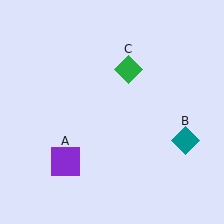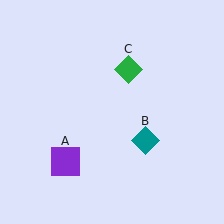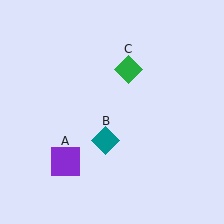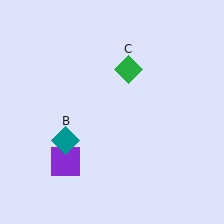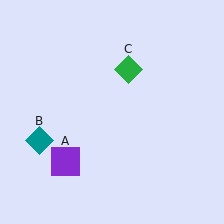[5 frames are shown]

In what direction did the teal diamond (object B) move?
The teal diamond (object B) moved left.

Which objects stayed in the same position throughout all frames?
Purple square (object A) and green diamond (object C) remained stationary.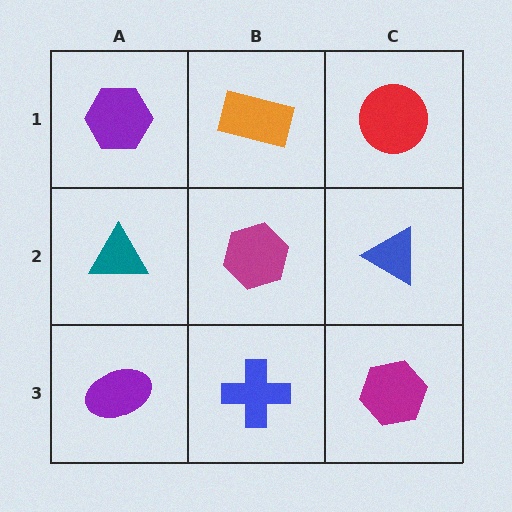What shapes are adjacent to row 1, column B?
A magenta hexagon (row 2, column B), a purple hexagon (row 1, column A), a red circle (row 1, column C).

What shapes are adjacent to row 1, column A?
A teal triangle (row 2, column A), an orange rectangle (row 1, column B).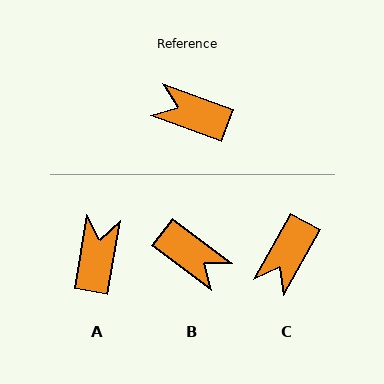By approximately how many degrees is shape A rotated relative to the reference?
Approximately 80 degrees clockwise.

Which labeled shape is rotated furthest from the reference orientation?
B, about 163 degrees away.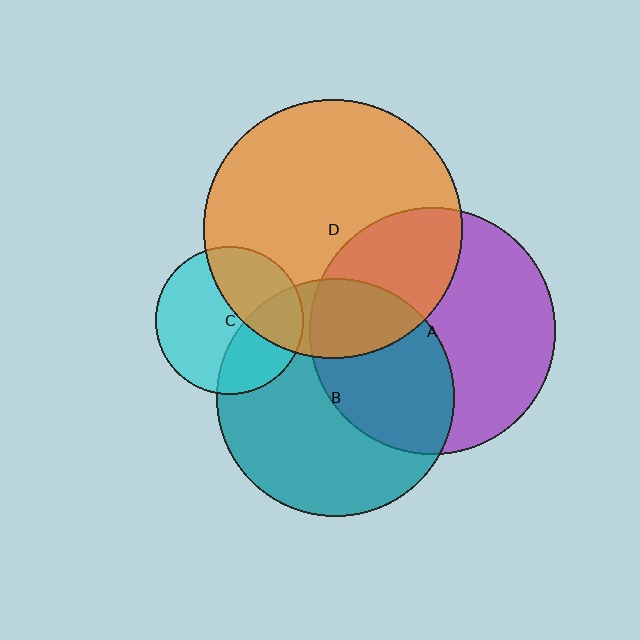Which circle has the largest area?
Circle D (orange).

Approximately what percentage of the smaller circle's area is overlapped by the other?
Approximately 40%.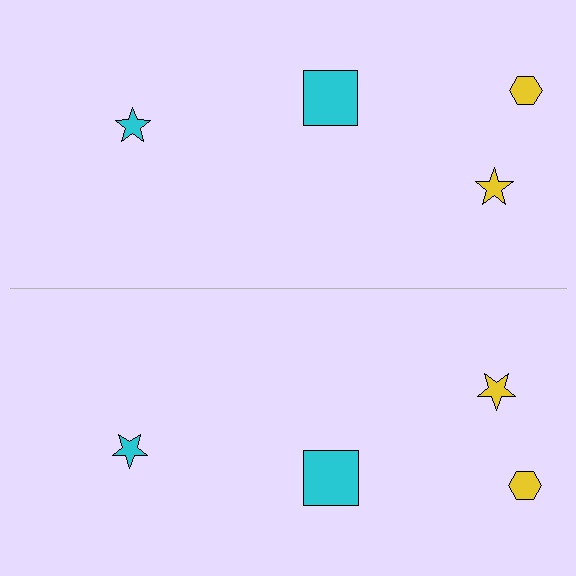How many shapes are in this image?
There are 8 shapes in this image.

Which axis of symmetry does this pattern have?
The pattern has a horizontal axis of symmetry running through the center of the image.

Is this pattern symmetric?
Yes, this pattern has bilateral (reflection) symmetry.